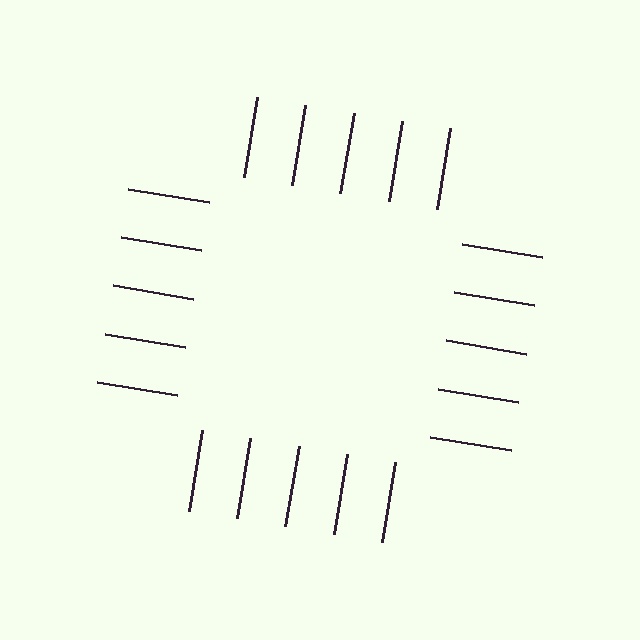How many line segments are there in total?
20 — 5 along each of the 4 edges.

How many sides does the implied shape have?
4 sides — the line-ends trace a square.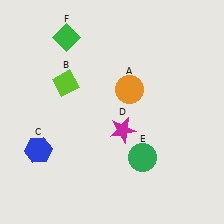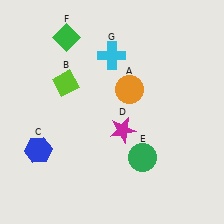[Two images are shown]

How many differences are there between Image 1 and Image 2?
There is 1 difference between the two images.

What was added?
A cyan cross (G) was added in Image 2.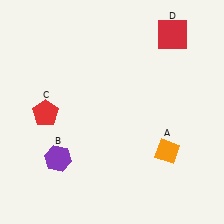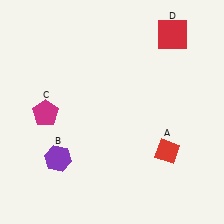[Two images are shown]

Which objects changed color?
A changed from orange to red. C changed from red to magenta.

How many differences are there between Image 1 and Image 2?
There are 2 differences between the two images.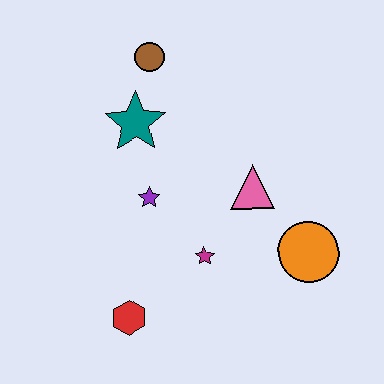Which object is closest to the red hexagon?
The magenta star is closest to the red hexagon.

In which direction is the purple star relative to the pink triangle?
The purple star is to the left of the pink triangle.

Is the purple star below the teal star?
Yes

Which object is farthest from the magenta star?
The brown circle is farthest from the magenta star.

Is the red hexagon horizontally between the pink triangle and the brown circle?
No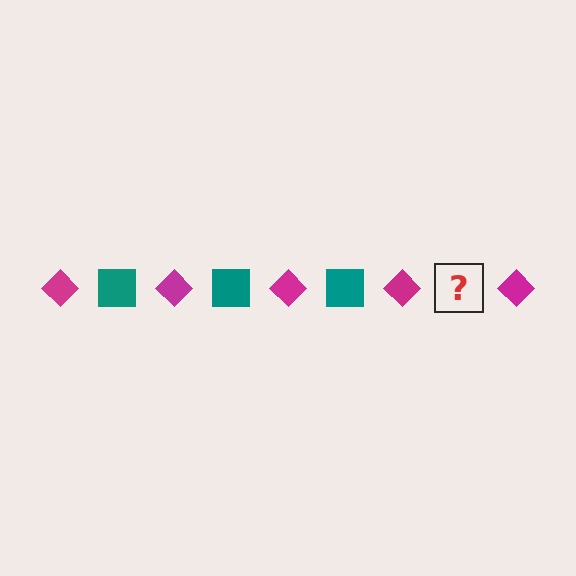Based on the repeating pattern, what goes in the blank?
The blank should be a teal square.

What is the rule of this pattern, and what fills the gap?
The rule is that the pattern alternates between magenta diamond and teal square. The gap should be filled with a teal square.